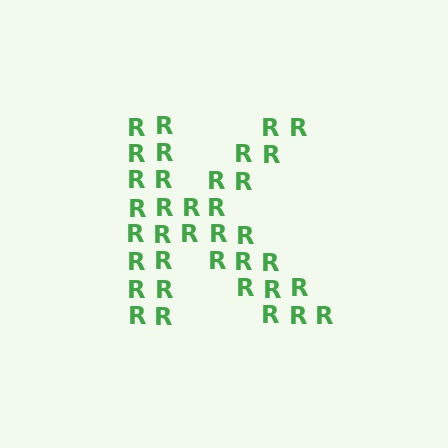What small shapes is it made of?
It is made of small letter R's.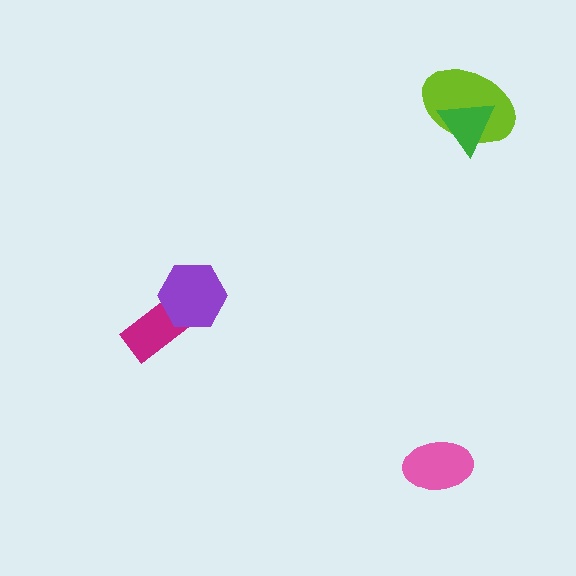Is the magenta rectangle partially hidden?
Yes, it is partially covered by another shape.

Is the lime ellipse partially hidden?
Yes, it is partially covered by another shape.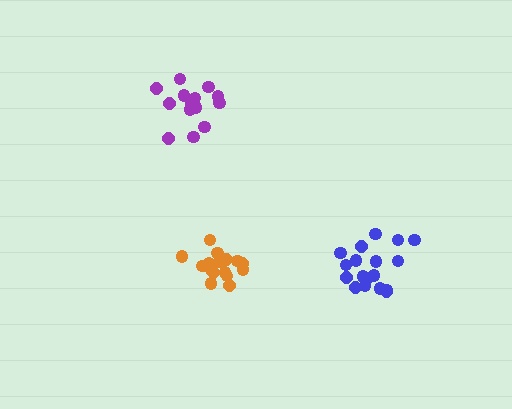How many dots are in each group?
Group 1: 18 dots, Group 2: 15 dots, Group 3: 16 dots (49 total).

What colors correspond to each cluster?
The clusters are colored: blue, purple, orange.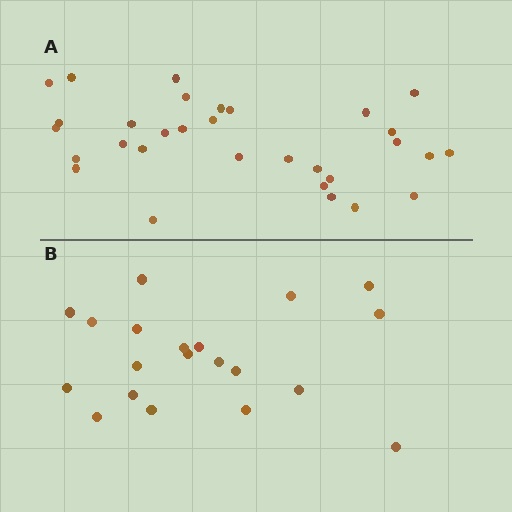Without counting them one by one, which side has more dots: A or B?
Region A (the top region) has more dots.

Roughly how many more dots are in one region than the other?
Region A has roughly 12 or so more dots than region B.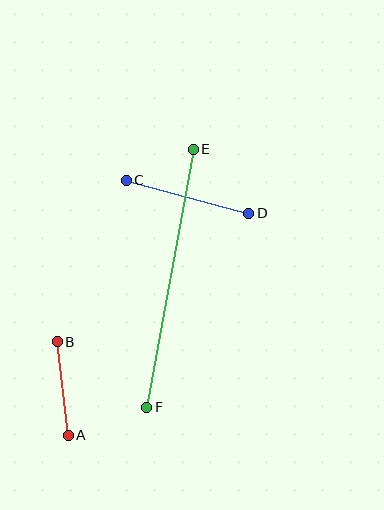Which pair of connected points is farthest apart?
Points E and F are farthest apart.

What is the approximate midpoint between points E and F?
The midpoint is at approximately (170, 278) pixels.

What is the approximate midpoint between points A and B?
The midpoint is at approximately (63, 388) pixels.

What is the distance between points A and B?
The distance is approximately 94 pixels.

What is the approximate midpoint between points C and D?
The midpoint is at approximately (187, 197) pixels.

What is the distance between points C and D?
The distance is approximately 127 pixels.